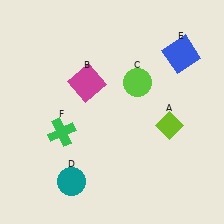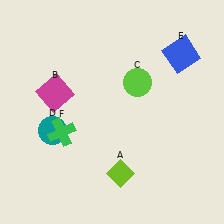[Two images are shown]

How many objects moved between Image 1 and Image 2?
3 objects moved between the two images.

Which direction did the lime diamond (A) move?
The lime diamond (A) moved left.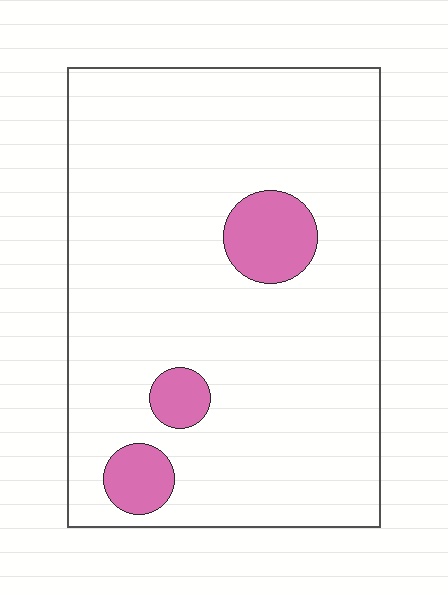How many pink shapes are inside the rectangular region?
3.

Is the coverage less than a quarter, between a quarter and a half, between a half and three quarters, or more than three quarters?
Less than a quarter.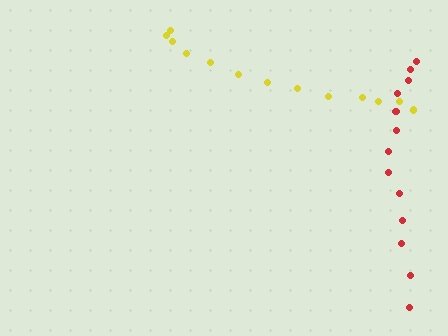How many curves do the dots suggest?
There are 2 distinct paths.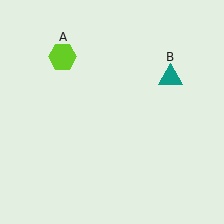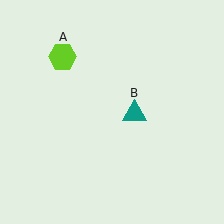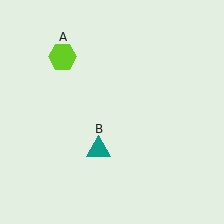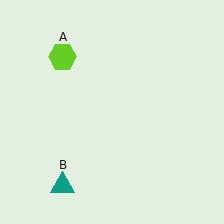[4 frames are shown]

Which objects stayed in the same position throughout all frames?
Lime hexagon (object A) remained stationary.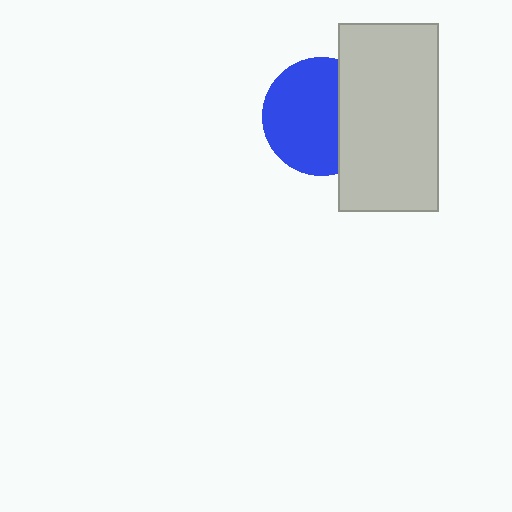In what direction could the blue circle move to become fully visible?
The blue circle could move left. That would shift it out from behind the light gray rectangle entirely.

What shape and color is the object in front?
The object in front is a light gray rectangle.